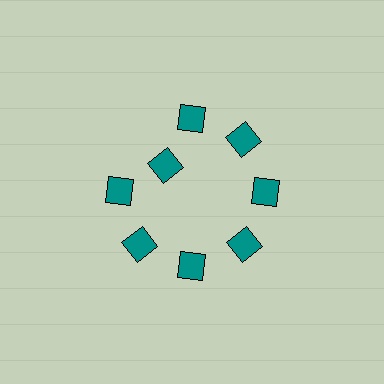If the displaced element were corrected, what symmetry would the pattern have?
It would have 8-fold rotational symmetry — the pattern would map onto itself every 45 degrees.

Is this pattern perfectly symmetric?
No. The 8 teal diamonds are arranged in a ring, but one element near the 10 o'clock position is pulled inward toward the center, breaking the 8-fold rotational symmetry.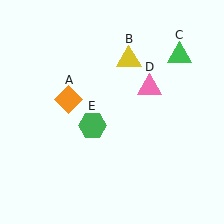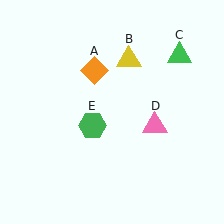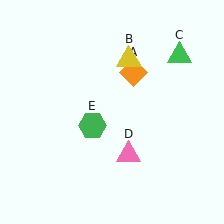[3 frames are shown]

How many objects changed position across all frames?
2 objects changed position: orange diamond (object A), pink triangle (object D).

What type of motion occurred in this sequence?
The orange diamond (object A), pink triangle (object D) rotated clockwise around the center of the scene.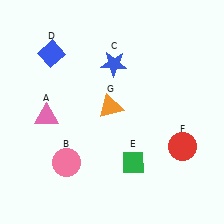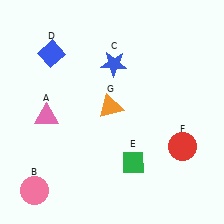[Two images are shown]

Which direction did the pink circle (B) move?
The pink circle (B) moved left.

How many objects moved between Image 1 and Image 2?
1 object moved between the two images.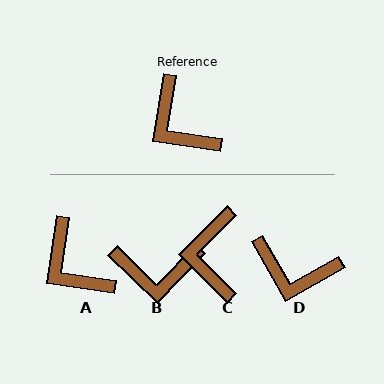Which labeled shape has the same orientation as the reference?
A.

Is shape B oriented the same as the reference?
No, it is off by about 54 degrees.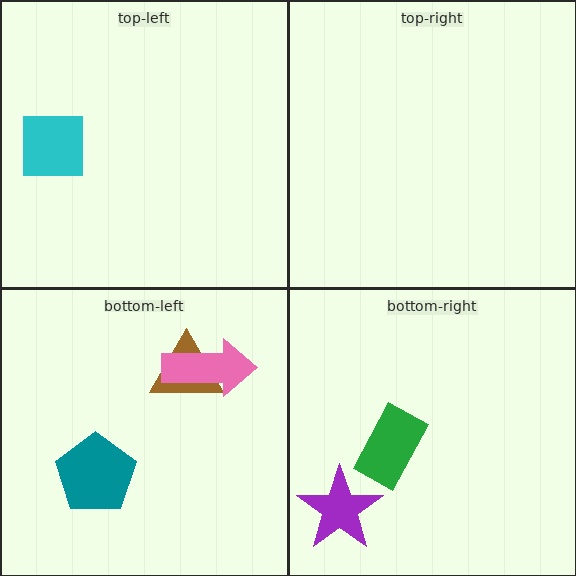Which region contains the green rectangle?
The bottom-right region.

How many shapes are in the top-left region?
1.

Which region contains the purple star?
The bottom-right region.